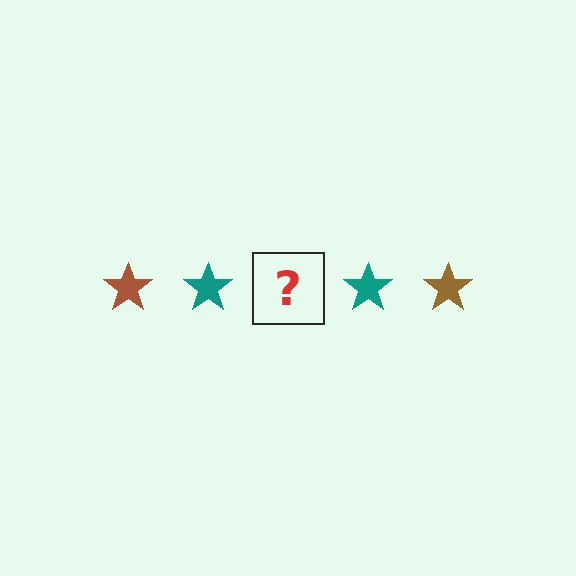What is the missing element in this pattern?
The missing element is a brown star.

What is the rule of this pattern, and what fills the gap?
The rule is that the pattern cycles through brown, teal stars. The gap should be filled with a brown star.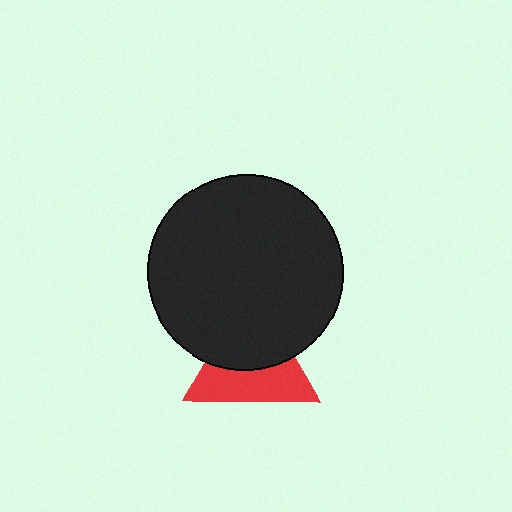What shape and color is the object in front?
The object in front is a black circle.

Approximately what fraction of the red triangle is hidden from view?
Roughly 51% of the red triangle is hidden behind the black circle.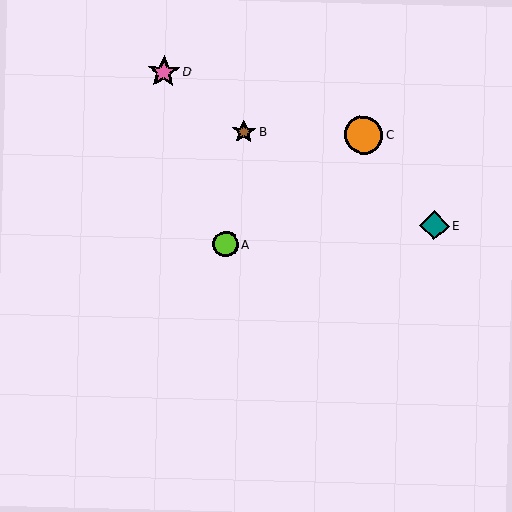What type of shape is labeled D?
Shape D is a pink star.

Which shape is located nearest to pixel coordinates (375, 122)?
The orange circle (labeled C) at (364, 135) is nearest to that location.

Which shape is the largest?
The orange circle (labeled C) is the largest.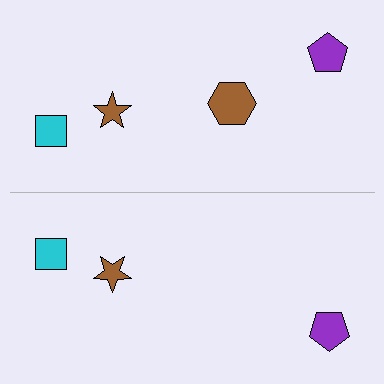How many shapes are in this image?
There are 7 shapes in this image.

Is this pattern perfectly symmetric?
No, the pattern is not perfectly symmetric. A brown hexagon is missing from the bottom side.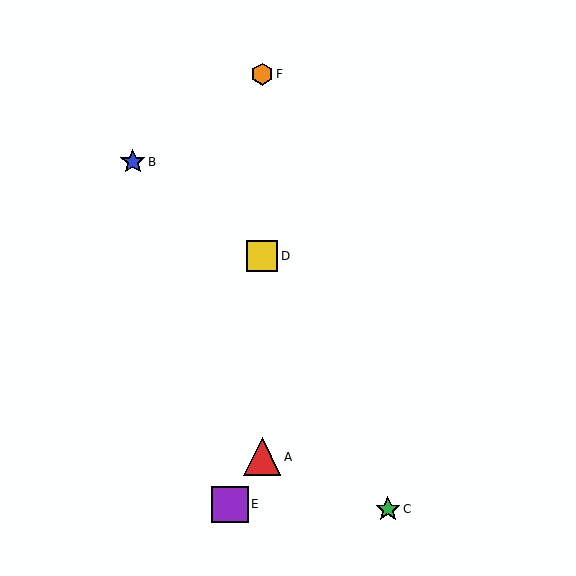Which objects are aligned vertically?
Objects A, D, F are aligned vertically.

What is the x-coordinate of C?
Object C is at x≈388.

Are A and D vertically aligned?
Yes, both are at x≈262.